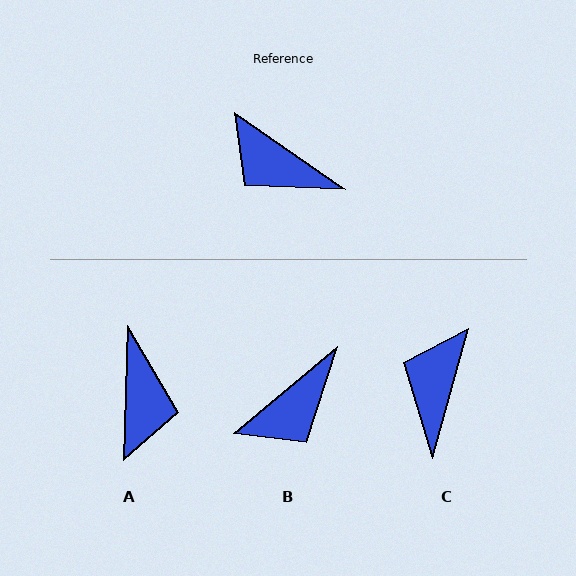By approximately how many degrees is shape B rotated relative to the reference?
Approximately 75 degrees counter-clockwise.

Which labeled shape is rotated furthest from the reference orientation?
A, about 123 degrees away.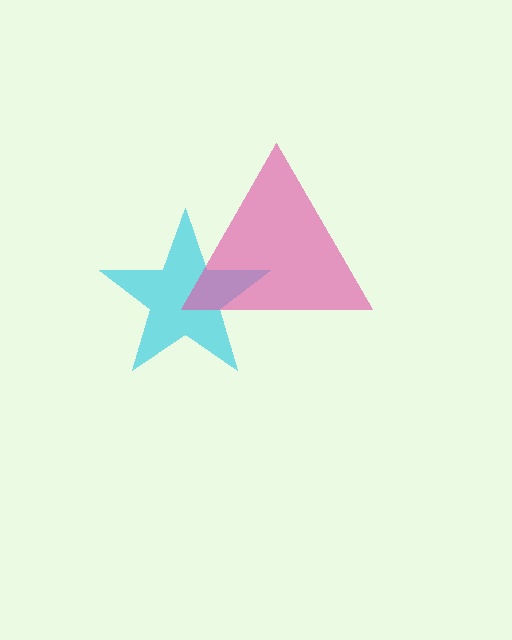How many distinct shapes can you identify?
There are 2 distinct shapes: a cyan star, a pink triangle.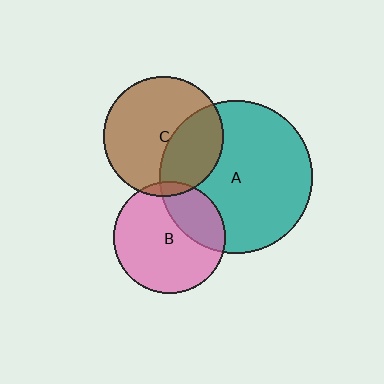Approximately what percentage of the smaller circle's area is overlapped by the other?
Approximately 5%.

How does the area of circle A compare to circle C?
Approximately 1.6 times.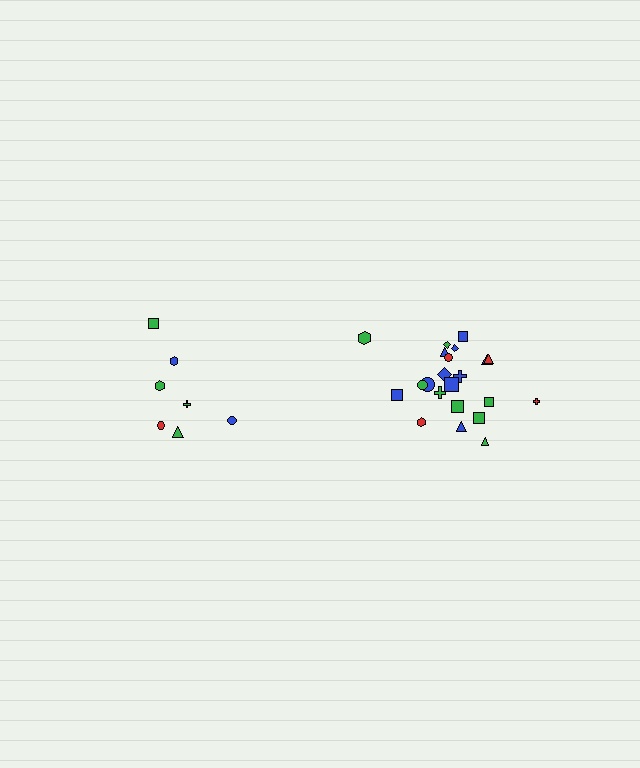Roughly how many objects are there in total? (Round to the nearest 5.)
Roughly 30 objects in total.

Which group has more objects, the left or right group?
The right group.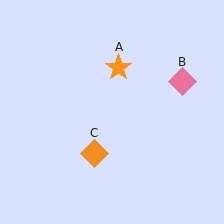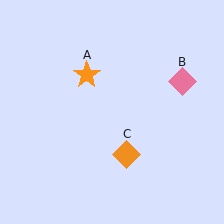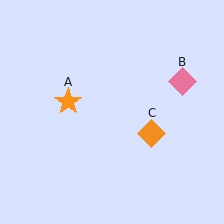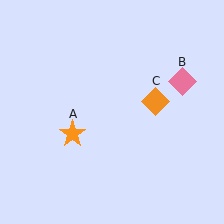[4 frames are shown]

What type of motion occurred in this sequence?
The orange star (object A), orange diamond (object C) rotated counterclockwise around the center of the scene.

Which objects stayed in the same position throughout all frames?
Pink diamond (object B) remained stationary.